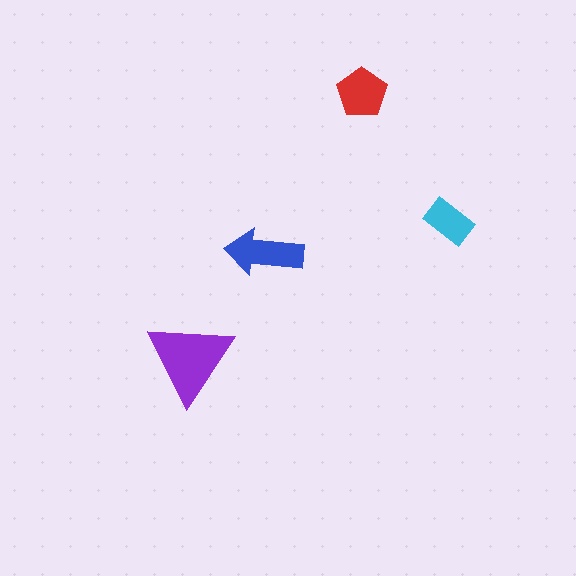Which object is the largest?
The purple triangle.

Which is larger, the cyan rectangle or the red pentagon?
The red pentagon.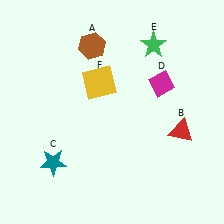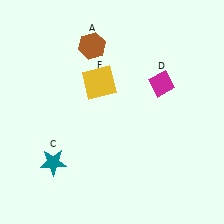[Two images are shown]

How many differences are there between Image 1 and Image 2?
There are 2 differences between the two images.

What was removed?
The green star (E), the red triangle (B) were removed in Image 2.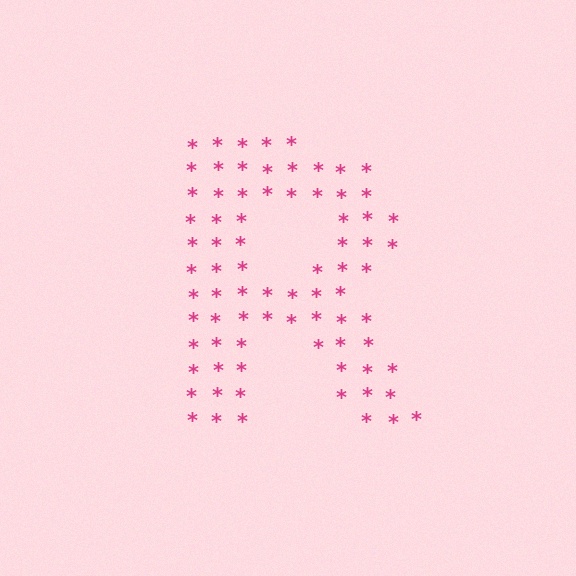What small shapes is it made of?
It is made of small asterisks.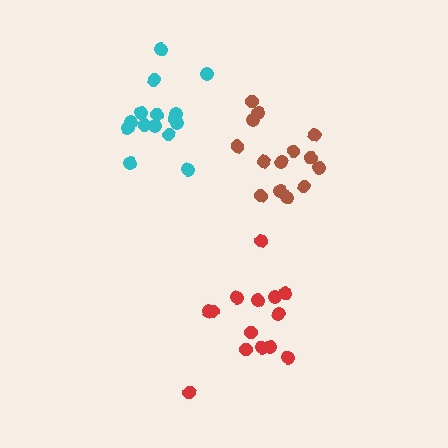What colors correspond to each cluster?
The clusters are colored: brown, red, cyan.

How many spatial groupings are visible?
There are 3 spatial groupings.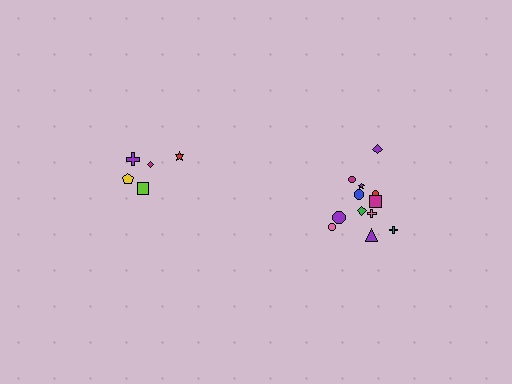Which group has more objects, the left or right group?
The right group.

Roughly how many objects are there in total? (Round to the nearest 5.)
Roughly 15 objects in total.